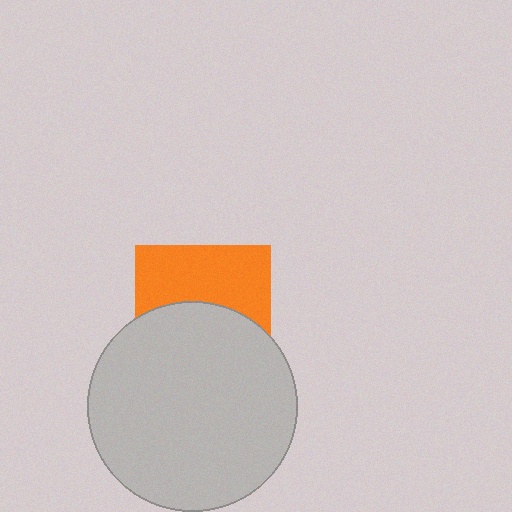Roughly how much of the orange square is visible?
About half of it is visible (roughly 47%).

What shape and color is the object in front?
The object in front is a light gray circle.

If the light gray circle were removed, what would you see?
You would see the complete orange square.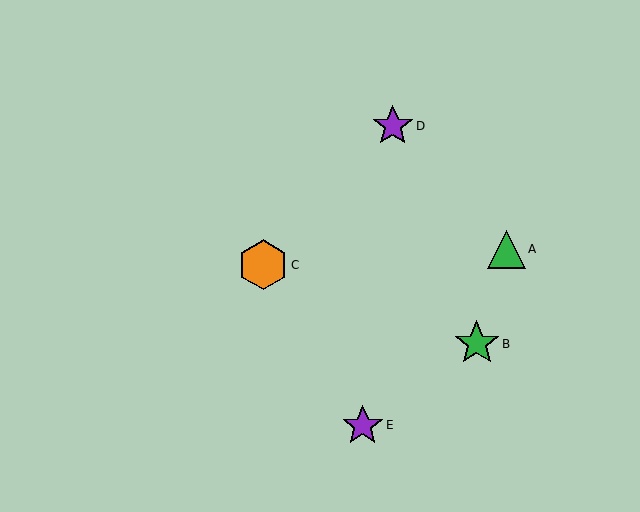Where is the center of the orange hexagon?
The center of the orange hexagon is at (263, 265).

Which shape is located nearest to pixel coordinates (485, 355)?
The green star (labeled B) at (477, 344) is nearest to that location.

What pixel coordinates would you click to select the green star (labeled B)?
Click at (477, 344) to select the green star B.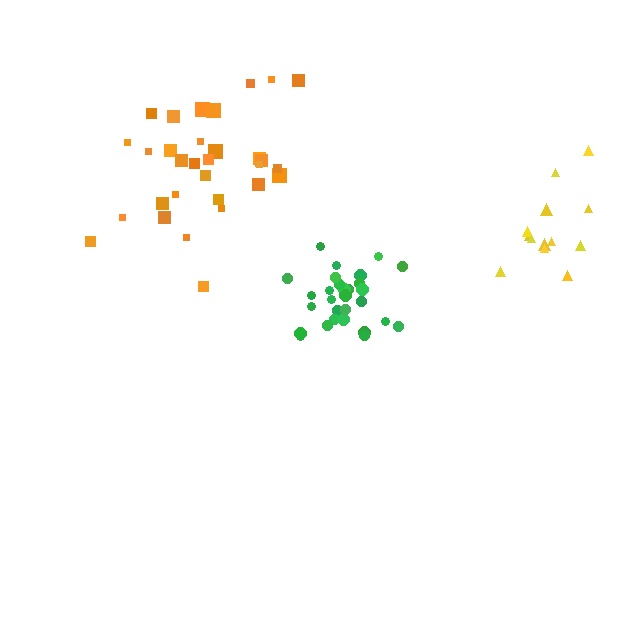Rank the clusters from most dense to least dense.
green, orange, yellow.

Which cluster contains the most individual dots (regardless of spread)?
Orange (31).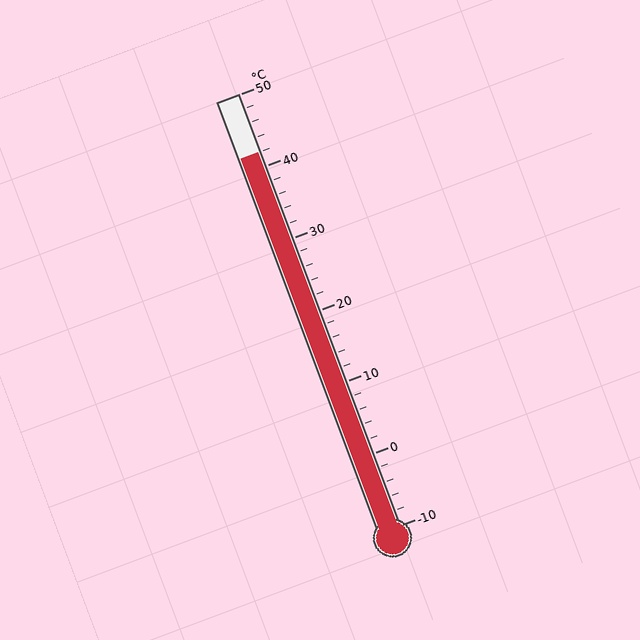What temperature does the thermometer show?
The thermometer shows approximately 42°C.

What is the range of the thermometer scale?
The thermometer scale ranges from -10°C to 50°C.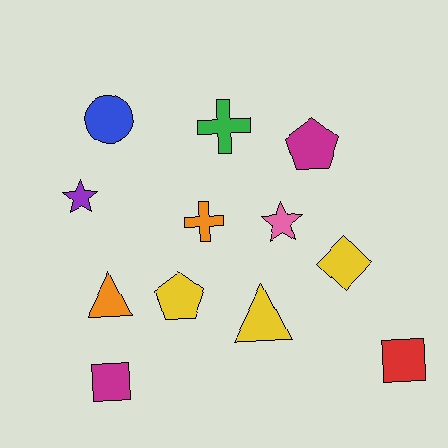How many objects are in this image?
There are 12 objects.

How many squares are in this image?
There are 2 squares.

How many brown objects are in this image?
There are no brown objects.